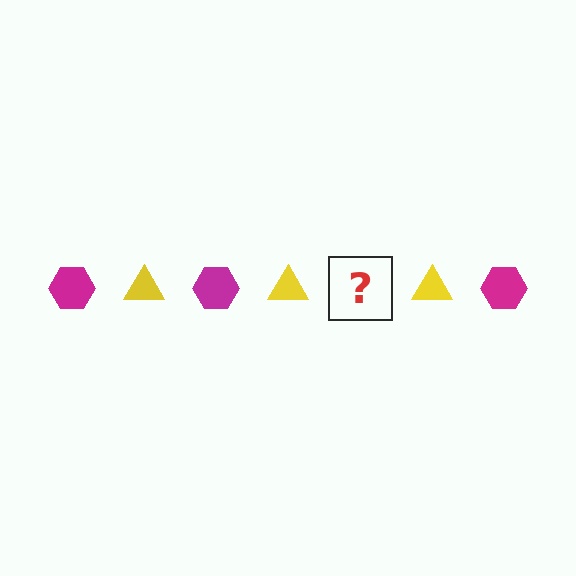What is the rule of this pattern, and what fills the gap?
The rule is that the pattern alternates between magenta hexagon and yellow triangle. The gap should be filled with a magenta hexagon.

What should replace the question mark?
The question mark should be replaced with a magenta hexagon.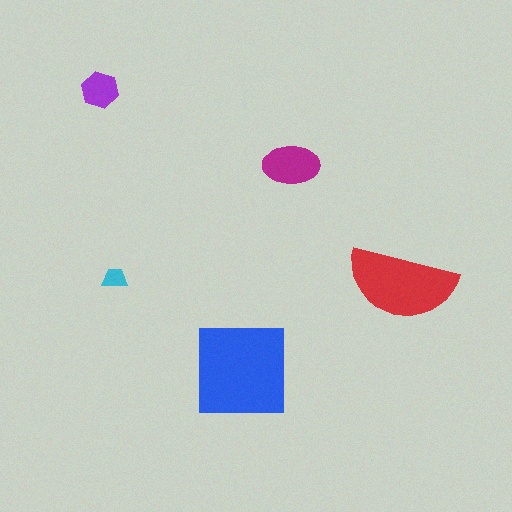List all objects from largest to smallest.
The blue square, the red semicircle, the magenta ellipse, the purple hexagon, the cyan trapezoid.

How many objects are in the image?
There are 5 objects in the image.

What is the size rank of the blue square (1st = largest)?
1st.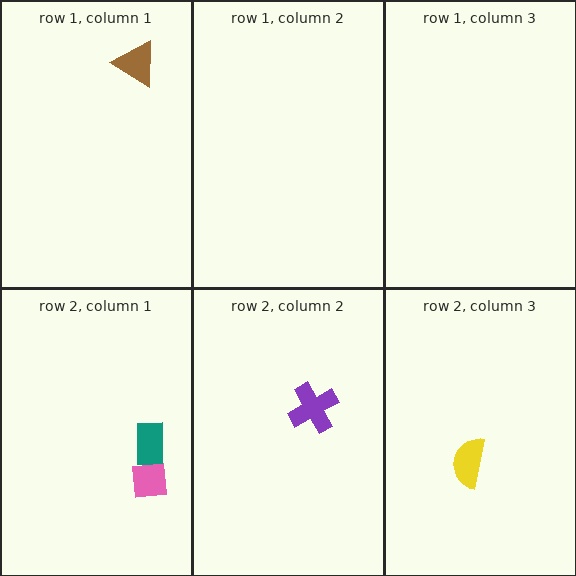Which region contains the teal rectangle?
The row 2, column 1 region.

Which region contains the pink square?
The row 2, column 1 region.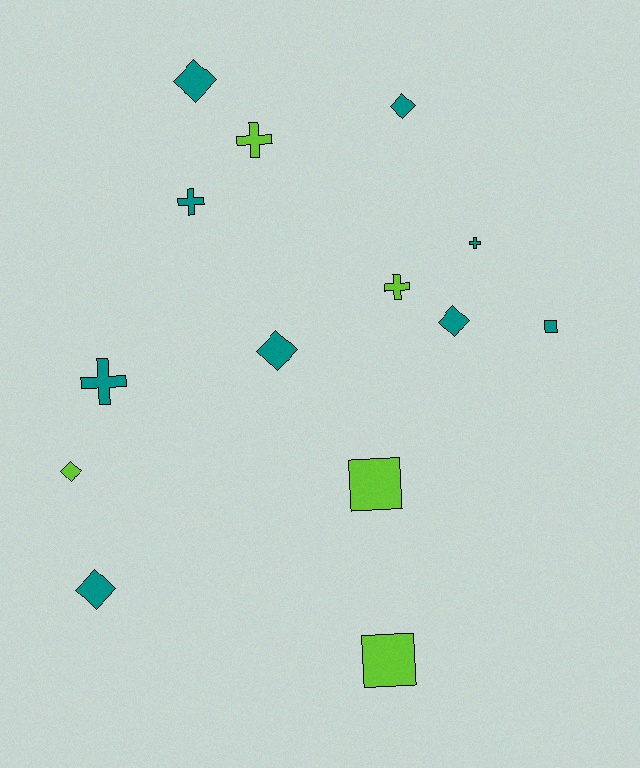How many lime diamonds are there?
There is 1 lime diamond.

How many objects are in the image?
There are 14 objects.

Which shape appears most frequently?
Diamond, with 6 objects.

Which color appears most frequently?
Teal, with 9 objects.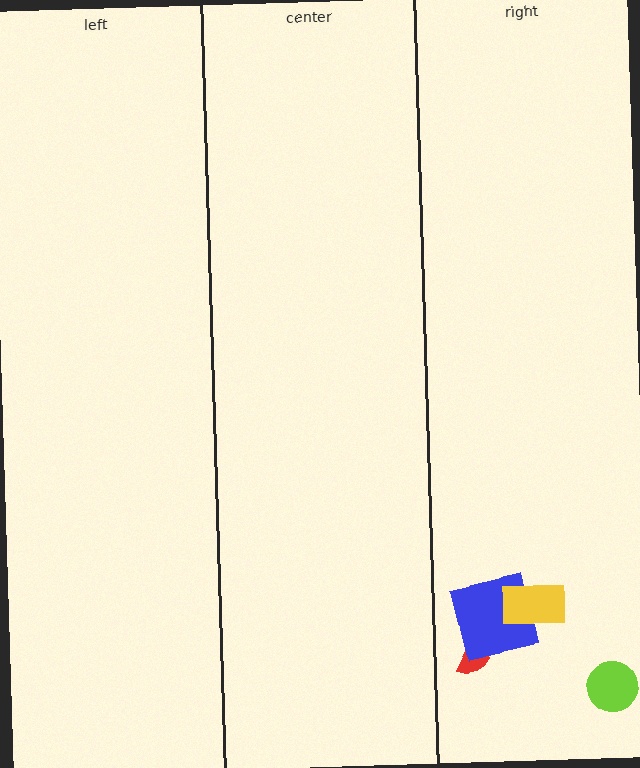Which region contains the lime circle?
The right region.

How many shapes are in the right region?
4.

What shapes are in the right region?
The red semicircle, the blue square, the lime circle, the yellow rectangle.